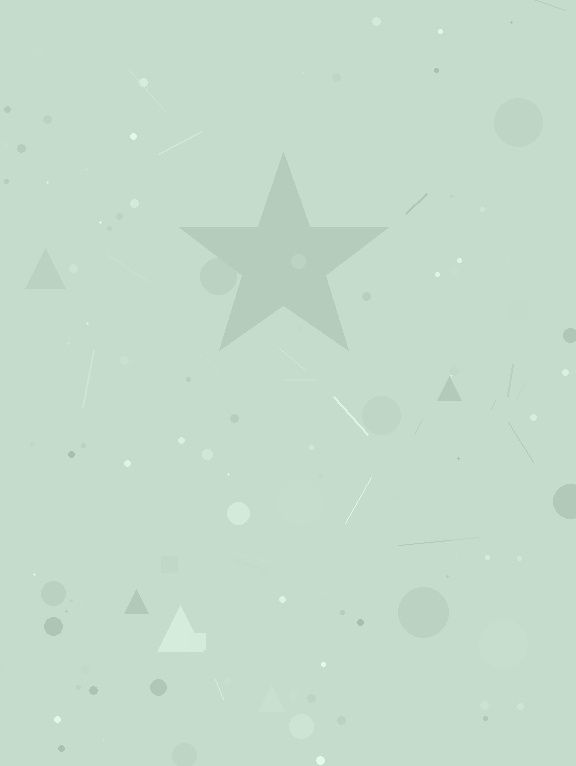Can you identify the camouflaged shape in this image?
The camouflaged shape is a star.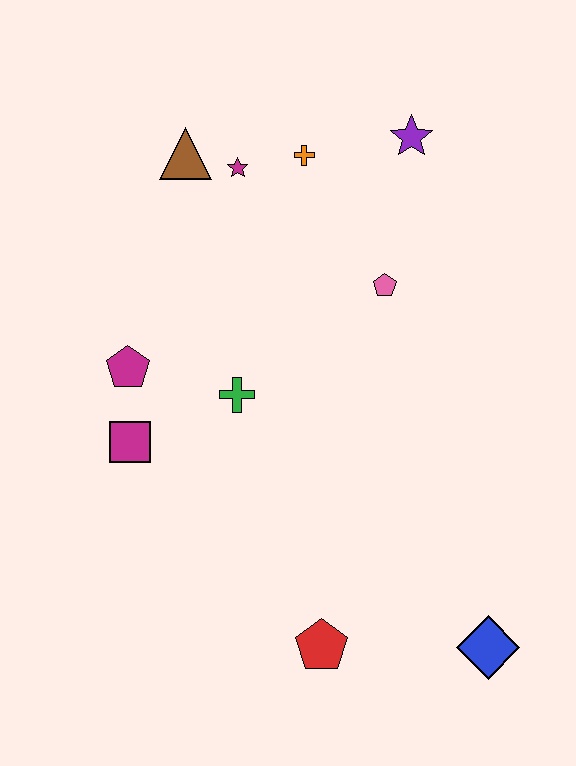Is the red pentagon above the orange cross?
No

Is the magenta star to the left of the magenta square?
No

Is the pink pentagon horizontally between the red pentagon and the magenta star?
No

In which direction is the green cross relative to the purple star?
The green cross is below the purple star.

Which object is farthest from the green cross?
The blue diamond is farthest from the green cross.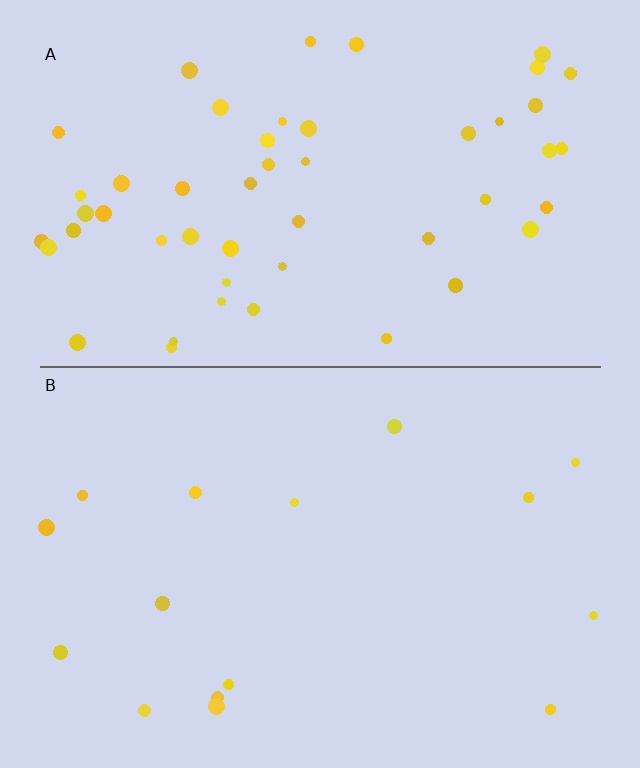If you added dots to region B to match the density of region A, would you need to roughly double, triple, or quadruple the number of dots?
Approximately triple.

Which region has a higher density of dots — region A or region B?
A (the top).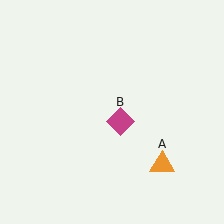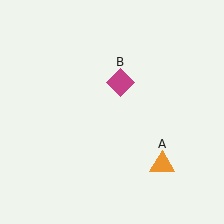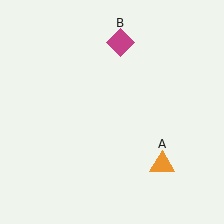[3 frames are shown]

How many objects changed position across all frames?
1 object changed position: magenta diamond (object B).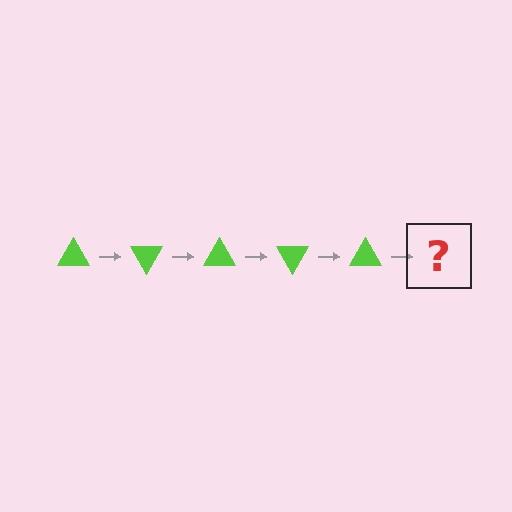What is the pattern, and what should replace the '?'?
The pattern is that the triangle rotates 60 degrees each step. The '?' should be a lime triangle rotated 300 degrees.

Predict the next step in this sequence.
The next step is a lime triangle rotated 300 degrees.